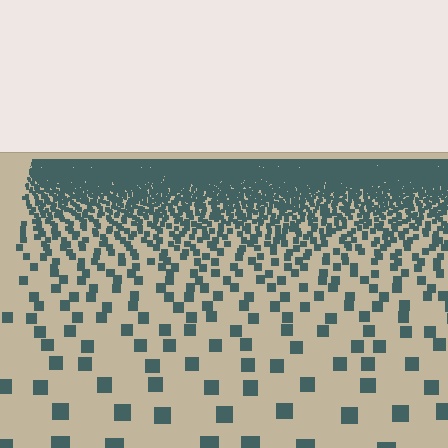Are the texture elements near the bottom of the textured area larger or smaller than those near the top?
Larger. Near the bottom, elements are closer to the viewer and appear at a bigger on-screen size.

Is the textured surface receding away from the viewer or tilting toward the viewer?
The surface is receding away from the viewer. Texture elements get smaller and denser toward the top.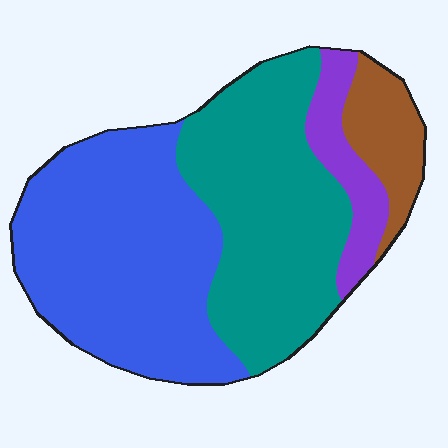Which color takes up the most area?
Blue, at roughly 45%.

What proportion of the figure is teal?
Teal covers about 40% of the figure.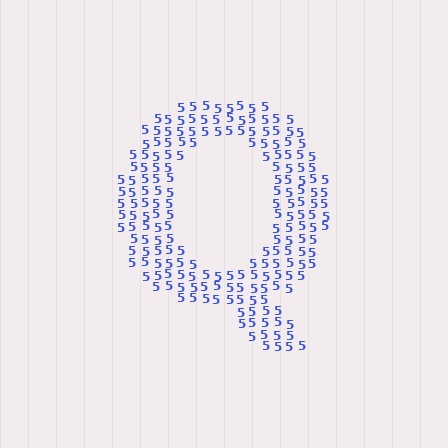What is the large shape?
The large shape is the letter Q.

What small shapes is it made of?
It is made of small digit 5's.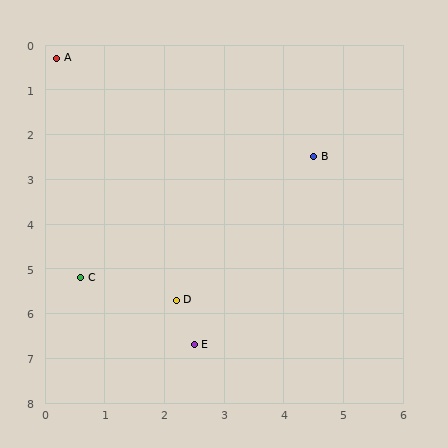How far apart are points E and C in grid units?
Points E and C are about 2.4 grid units apart.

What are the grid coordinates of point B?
Point B is at approximately (4.5, 2.5).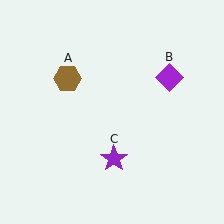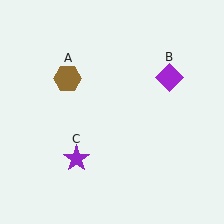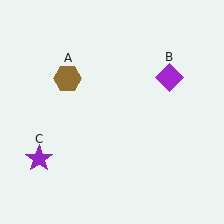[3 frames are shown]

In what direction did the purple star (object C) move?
The purple star (object C) moved left.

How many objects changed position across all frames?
1 object changed position: purple star (object C).